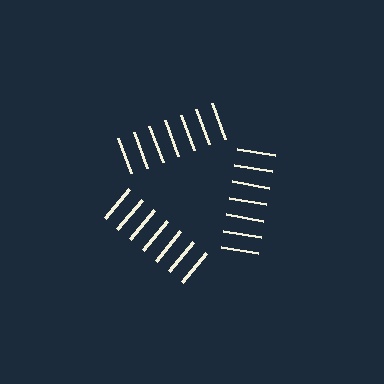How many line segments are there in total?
21 — 7 along each of the 3 edges.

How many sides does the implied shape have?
3 sides — the line-ends trace a triangle.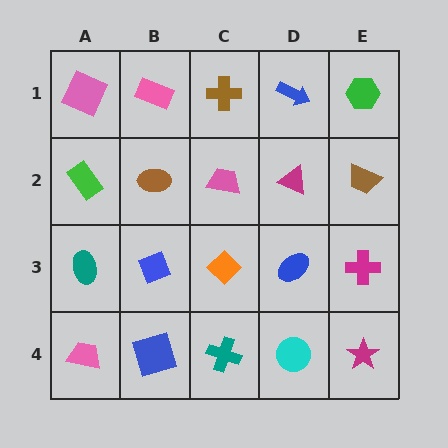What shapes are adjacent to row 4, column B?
A blue diamond (row 3, column B), a pink trapezoid (row 4, column A), a teal cross (row 4, column C).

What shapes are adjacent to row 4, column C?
An orange diamond (row 3, column C), a blue square (row 4, column B), a cyan circle (row 4, column D).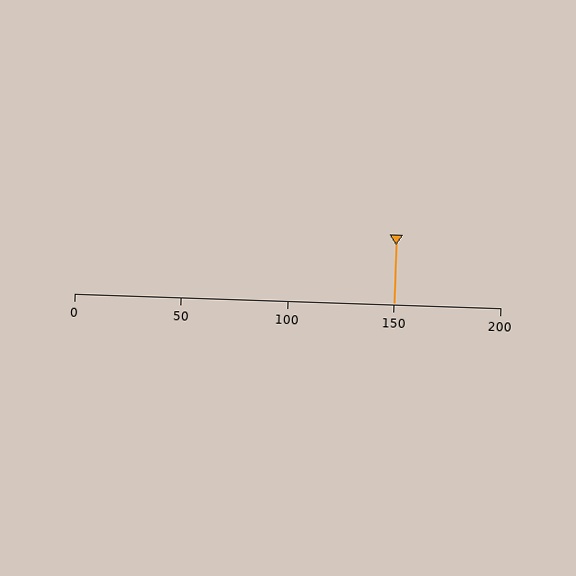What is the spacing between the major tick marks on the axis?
The major ticks are spaced 50 apart.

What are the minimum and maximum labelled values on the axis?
The axis runs from 0 to 200.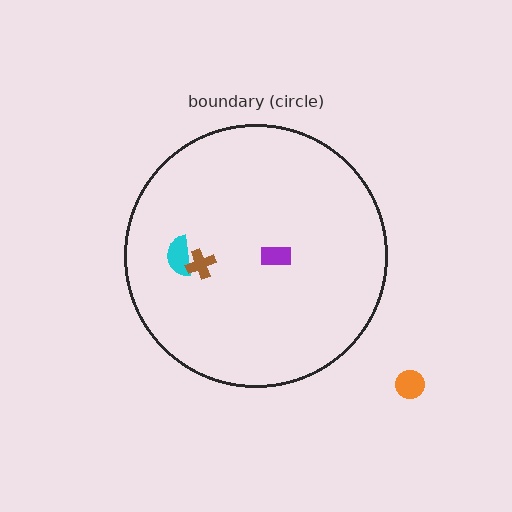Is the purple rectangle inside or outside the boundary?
Inside.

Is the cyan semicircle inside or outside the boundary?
Inside.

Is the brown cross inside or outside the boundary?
Inside.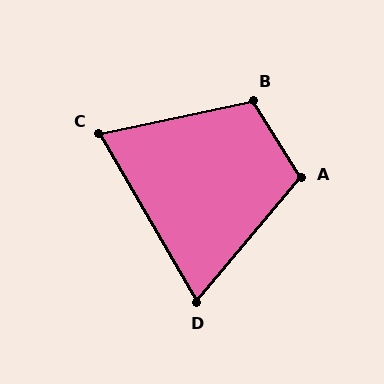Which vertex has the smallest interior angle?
D, at approximately 70 degrees.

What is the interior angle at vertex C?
Approximately 72 degrees (acute).